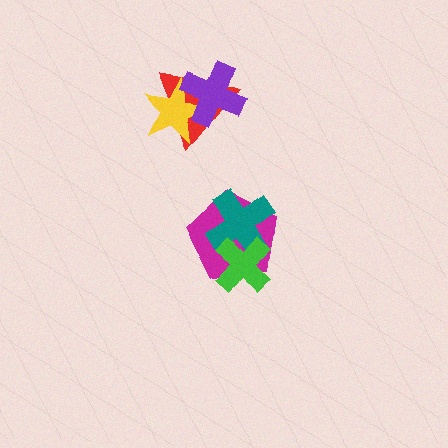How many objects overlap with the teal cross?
2 objects overlap with the teal cross.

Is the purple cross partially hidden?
No, no other shape covers it.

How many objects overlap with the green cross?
2 objects overlap with the green cross.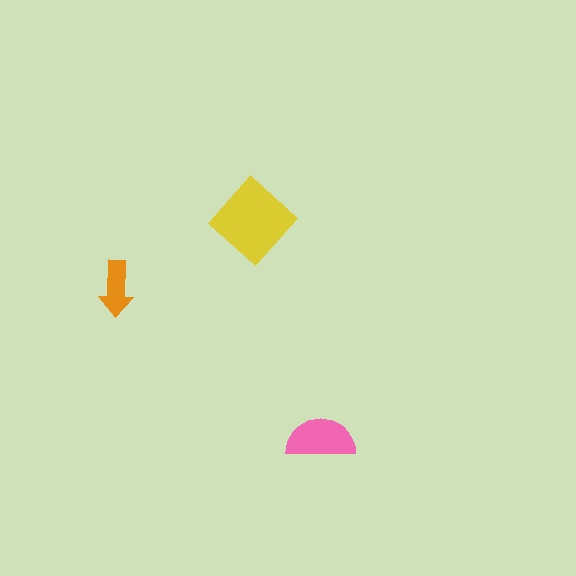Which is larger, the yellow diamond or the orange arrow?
The yellow diamond.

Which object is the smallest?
The orange arrow.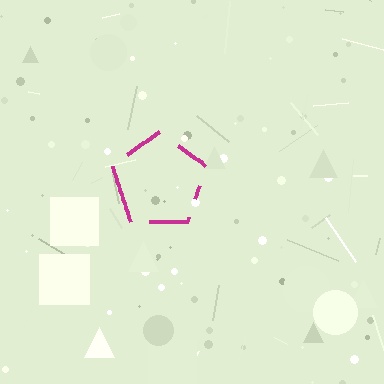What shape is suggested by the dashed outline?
The dashed outline suggests a pentagon.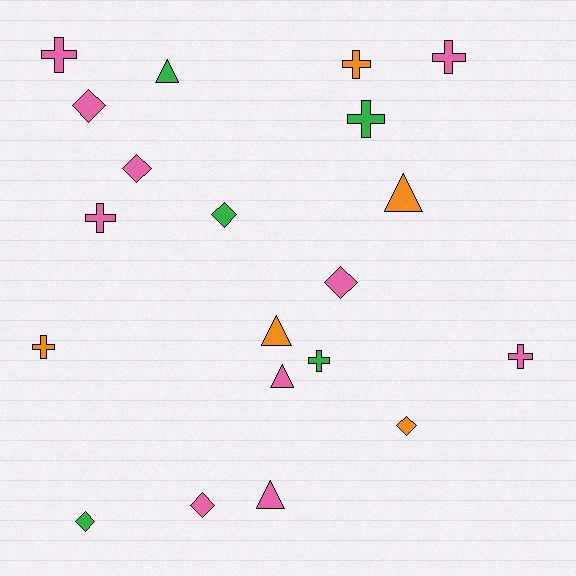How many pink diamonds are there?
There are 4 pink diamonds.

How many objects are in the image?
There are 20 objects.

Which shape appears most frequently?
Cross, with 8 objects.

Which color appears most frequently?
Pink, with 10 objects.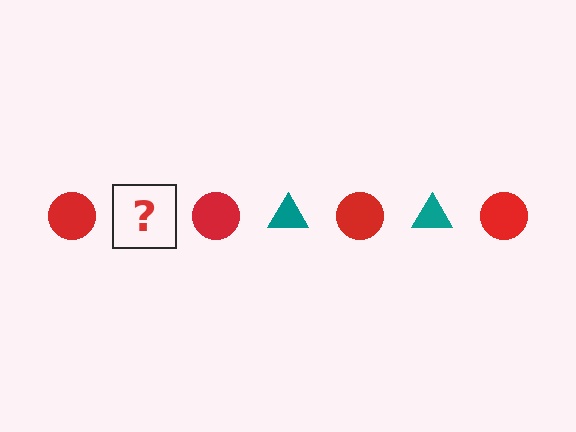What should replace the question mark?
The question mark should be replaced with a teal triangle.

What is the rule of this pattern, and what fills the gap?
The rule is that the pattern alternates between red circle and teal triangle. The gap should be filled with a teal triangle.